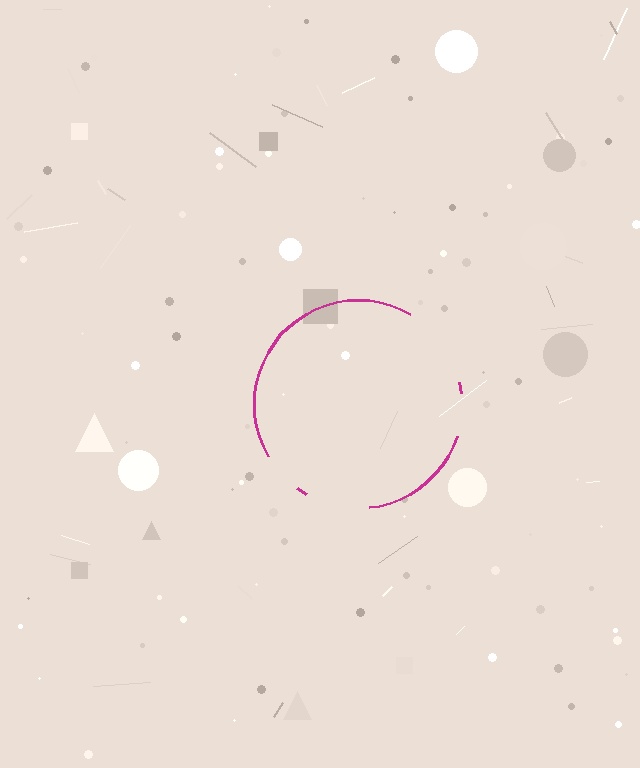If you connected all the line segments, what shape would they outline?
They would outline a circle.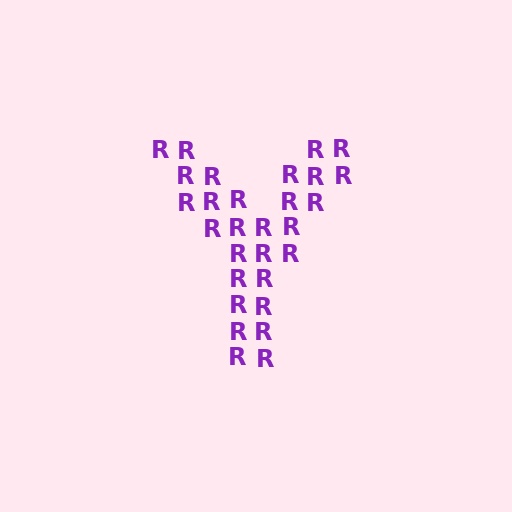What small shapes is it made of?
It is made of small letter R's.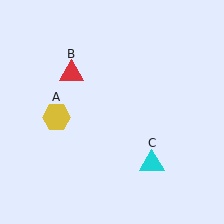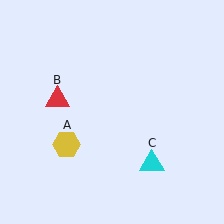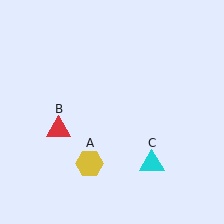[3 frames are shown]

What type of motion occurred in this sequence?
The yellow hexagon (object A), red triangle (object B) rotated counterclockwise around the center of the scene.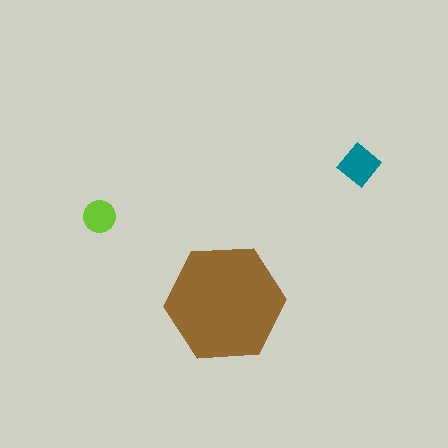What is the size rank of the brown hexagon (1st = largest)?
1st.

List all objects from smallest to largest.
The lime circle, the teal diamond, the brown hexagon.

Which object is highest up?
The teal diamond is topmost.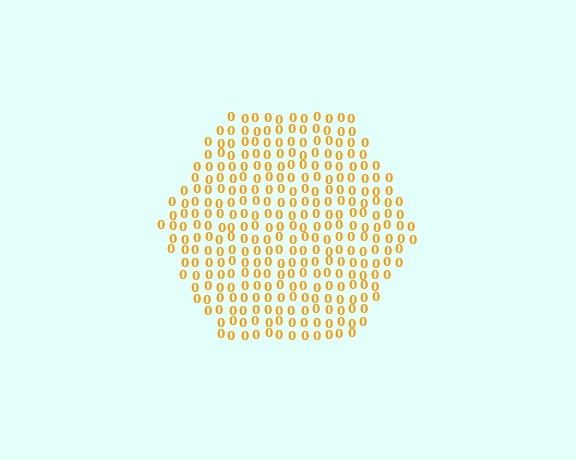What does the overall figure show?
The overall figure shows a hexagon.